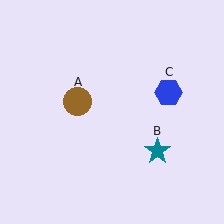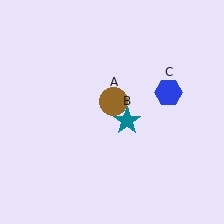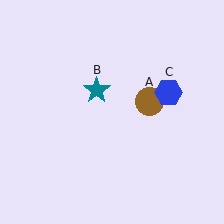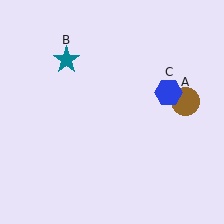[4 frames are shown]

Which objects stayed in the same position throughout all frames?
Blue hexagon (object C) remained stationary.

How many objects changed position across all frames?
2 objects changed position: brown circle (object A), teal star (object B).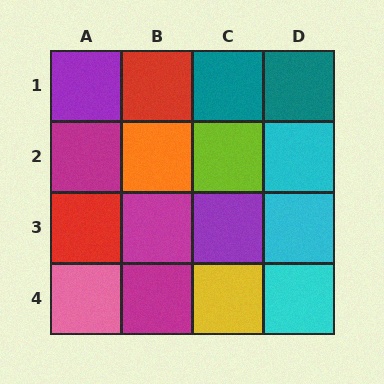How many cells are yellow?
1 cell is yellow.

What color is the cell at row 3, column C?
Purple.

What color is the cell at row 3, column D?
Cyan.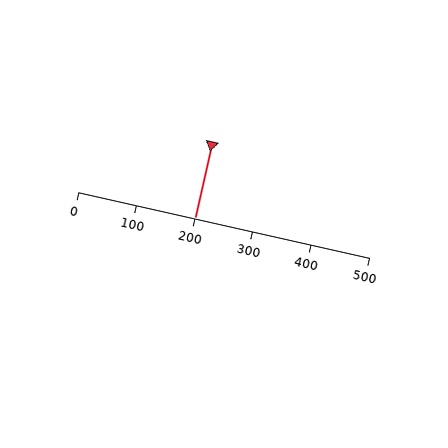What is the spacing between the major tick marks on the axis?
The major ticks are spaced 100 apart.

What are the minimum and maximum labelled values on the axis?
The axis runs from 0 to 500.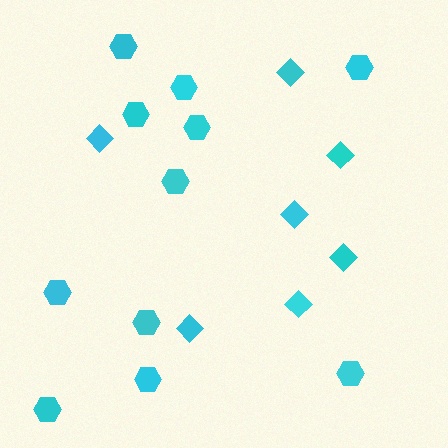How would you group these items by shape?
There are 2 groups: one group of diamonds (7) and one group of hexagons (11).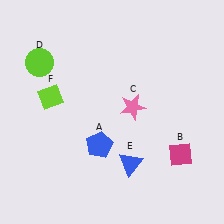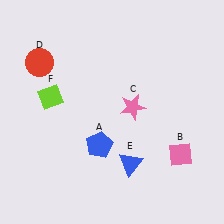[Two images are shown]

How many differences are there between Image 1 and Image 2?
There are 2 differences between the two images.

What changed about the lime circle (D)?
In Image 1, D is lime. In Image 2, it changed to red.